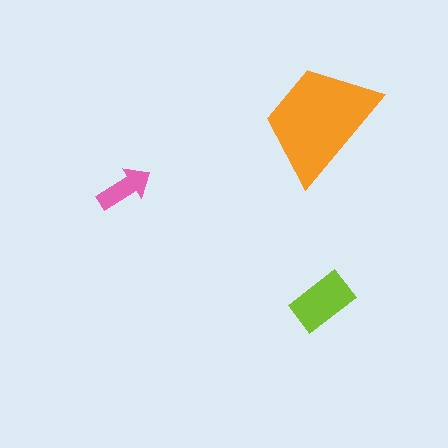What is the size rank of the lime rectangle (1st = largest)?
2nd.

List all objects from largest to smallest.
The orange trapezoid, the lime rectangle, the pink arrow.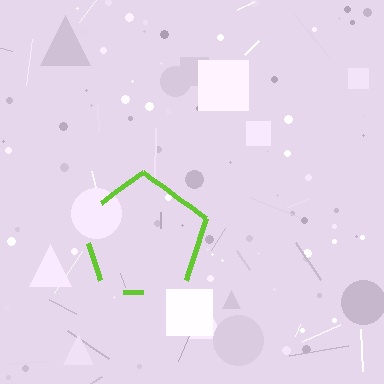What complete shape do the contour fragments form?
The contour fragments form a pentagon.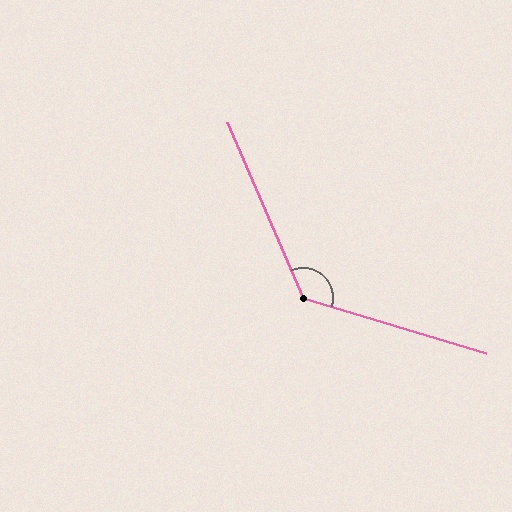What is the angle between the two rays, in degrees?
Approximately 130 degrees.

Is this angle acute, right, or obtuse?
It is obtuse.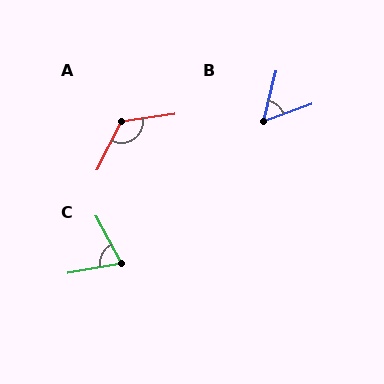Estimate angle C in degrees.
Approximately 72 degrees.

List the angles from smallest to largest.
B (57°), C (72°), A (125°).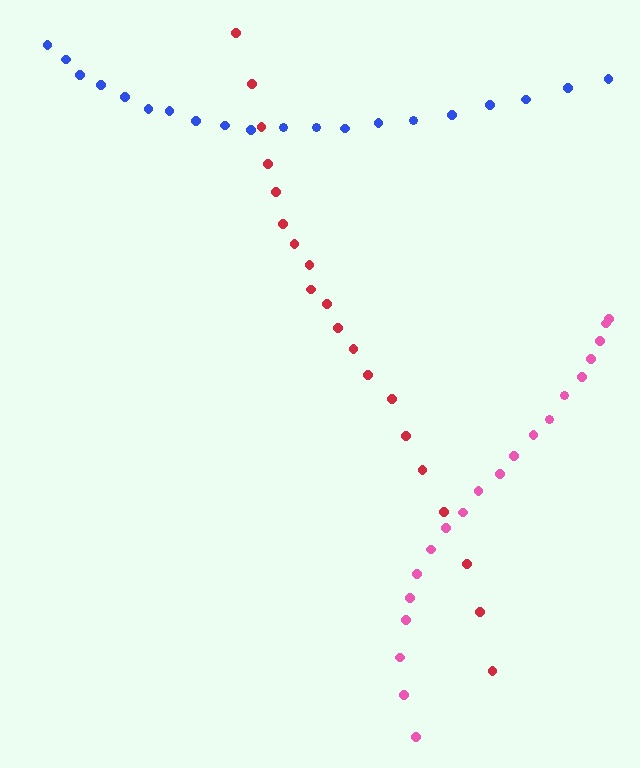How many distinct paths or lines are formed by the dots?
There are 3 distinct paths.